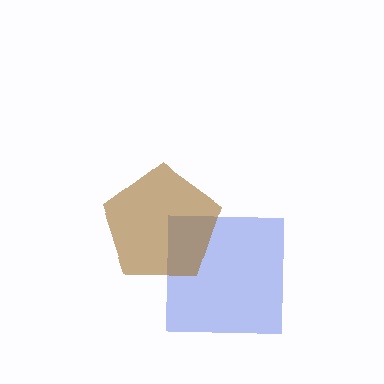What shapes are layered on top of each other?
The layered shapes are: a blue square, a brown pentagon.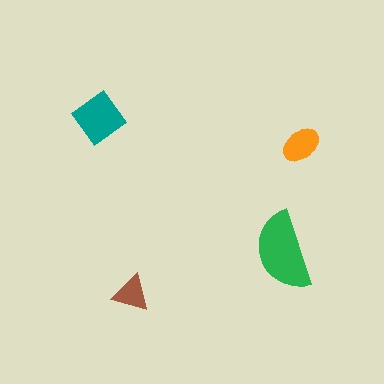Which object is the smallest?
The brown triangle.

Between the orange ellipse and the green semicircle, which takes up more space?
The green semicircle.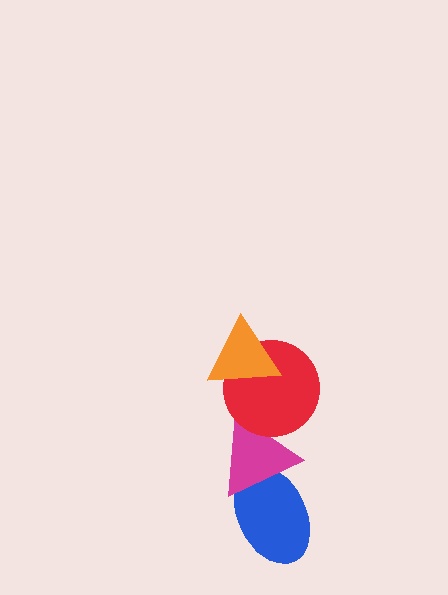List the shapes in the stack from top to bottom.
From top to bottom: the orange triangle, the red circle, the magenta triangle, the blue ellipse.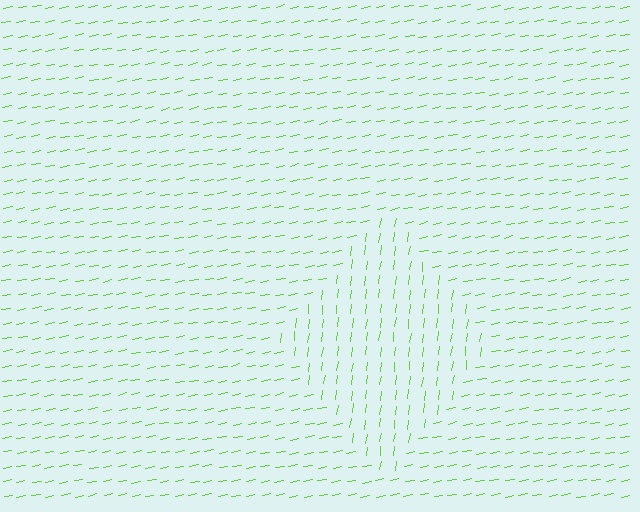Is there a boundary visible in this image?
Yes, there is a texture boundary formed by a change in line orientation.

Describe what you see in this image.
The image is filled with small lime line segments. A diamond region in the image has lines oriented differently from the surrounding lines, creating a visible texture boundary.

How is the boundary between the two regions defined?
The boundary is defined purely by a change in line orientation (approximately 71 degrees difference). All lines are the same color and thickness.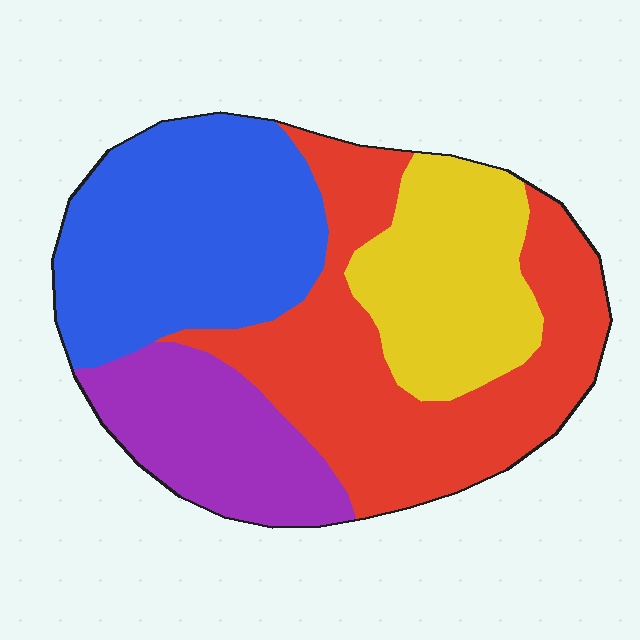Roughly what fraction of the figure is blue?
Blue covers around 30% of the figure.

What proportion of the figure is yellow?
Yellow covers 19% of the figure.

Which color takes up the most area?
Red, at roughly 35%.